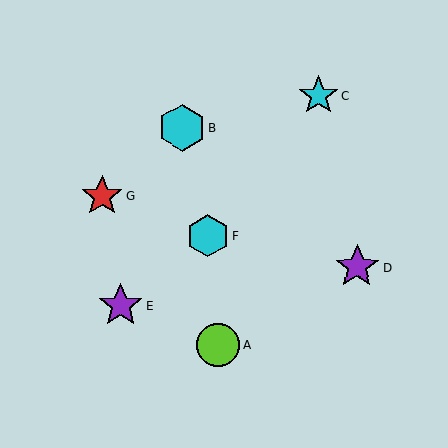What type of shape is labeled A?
Shape A is a lime circle.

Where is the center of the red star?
The center of the red star is at (102, 196).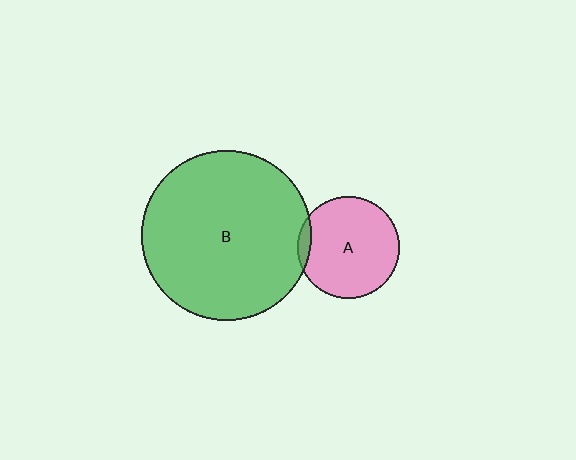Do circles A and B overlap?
Yes.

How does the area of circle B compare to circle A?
Approximately 2.8 times.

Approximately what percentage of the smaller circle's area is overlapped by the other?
Approximately 5%.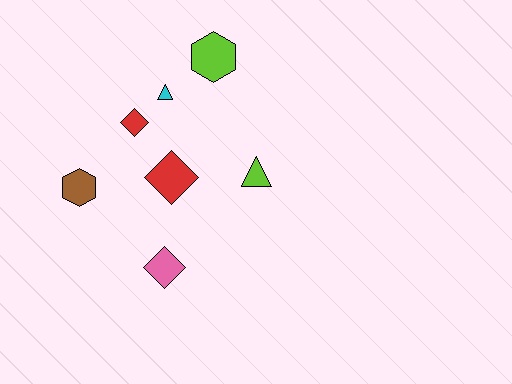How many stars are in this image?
There are no stars.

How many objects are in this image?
There are 7 objects.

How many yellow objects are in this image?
There are no yellow objects.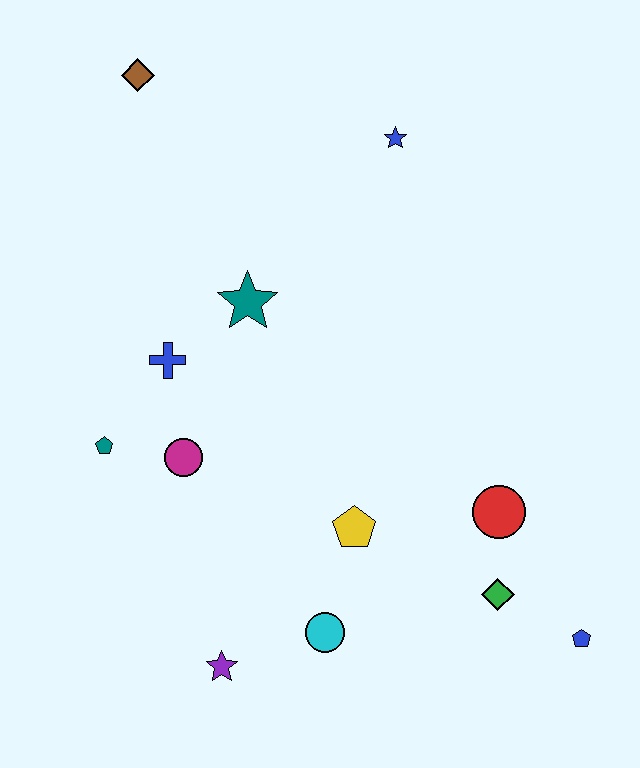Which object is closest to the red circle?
The green diamond is closest to the red circle.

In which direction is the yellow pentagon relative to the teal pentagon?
The yellow pentagon is to the right of the teal pentagon.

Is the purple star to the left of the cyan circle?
Yes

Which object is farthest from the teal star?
The blue pentagon is farthest from the teal star.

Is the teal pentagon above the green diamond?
Yes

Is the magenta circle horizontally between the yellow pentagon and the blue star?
No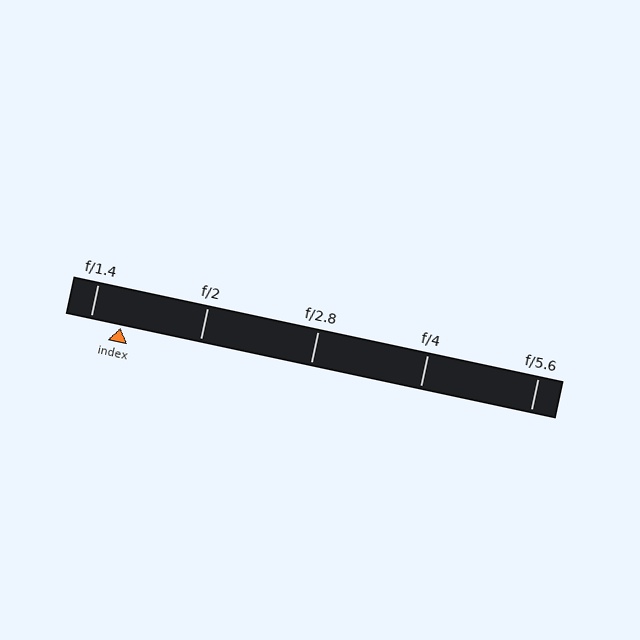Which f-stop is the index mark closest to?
The index mark is closest to f/1.4.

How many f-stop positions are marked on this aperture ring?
There are 5 f-stop positions marked.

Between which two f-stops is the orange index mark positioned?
The index mark is between f/1.4 and f/2.